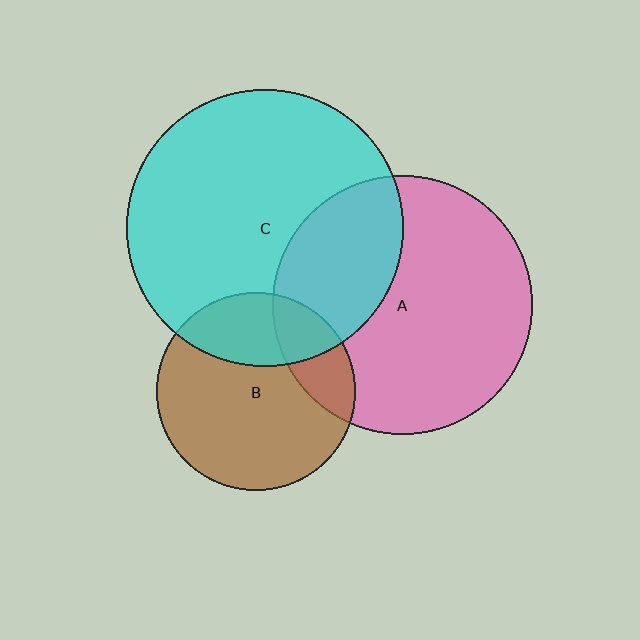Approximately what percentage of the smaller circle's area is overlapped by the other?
Approximately 30%.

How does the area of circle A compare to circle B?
Approximately 1.7 times.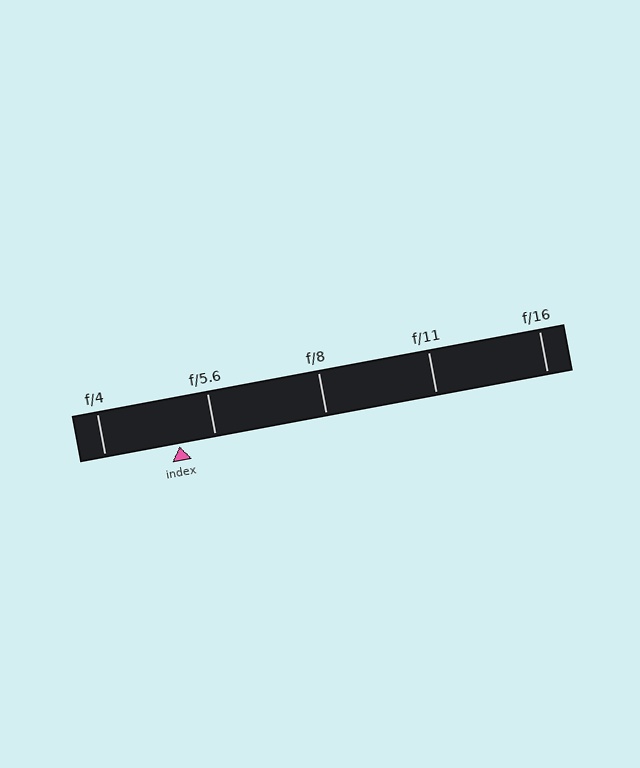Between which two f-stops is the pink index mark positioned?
The index mark is between f/4 and f/5.6.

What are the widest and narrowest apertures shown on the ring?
The widest aperture shown is f/4 and the narrowest is f/16.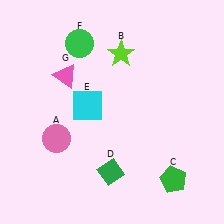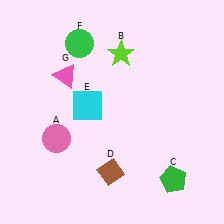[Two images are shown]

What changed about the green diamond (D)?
In Image 1, D is green. In Image 2, it changed to brown.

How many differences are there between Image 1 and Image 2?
There is 1 difference between the two images.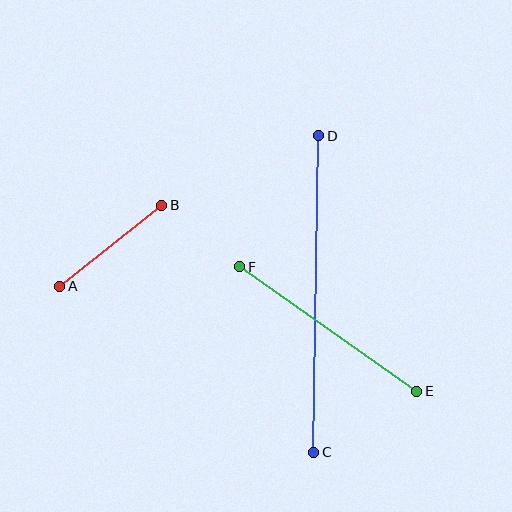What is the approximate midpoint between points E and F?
The midpoint is at approximately (328, 329) pixels.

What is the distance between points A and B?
The distance is approximately 130 pixels.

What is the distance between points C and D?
The distance is approximately 317 pixels.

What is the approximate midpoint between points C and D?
The midpoint is at approximately (316, 294) pixels.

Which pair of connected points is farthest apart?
Points C and D are farthest apart.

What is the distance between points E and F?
The distance is approximately 216 pixels.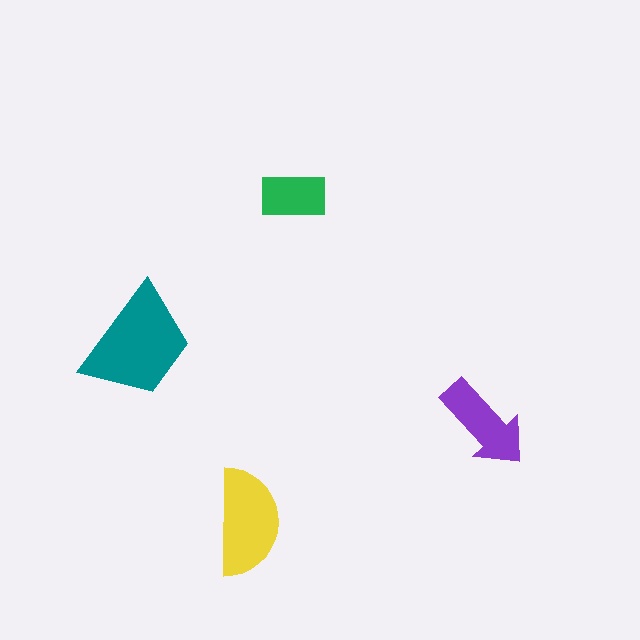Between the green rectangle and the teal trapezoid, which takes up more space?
The teal trapezoid.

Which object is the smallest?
The green rectangle.